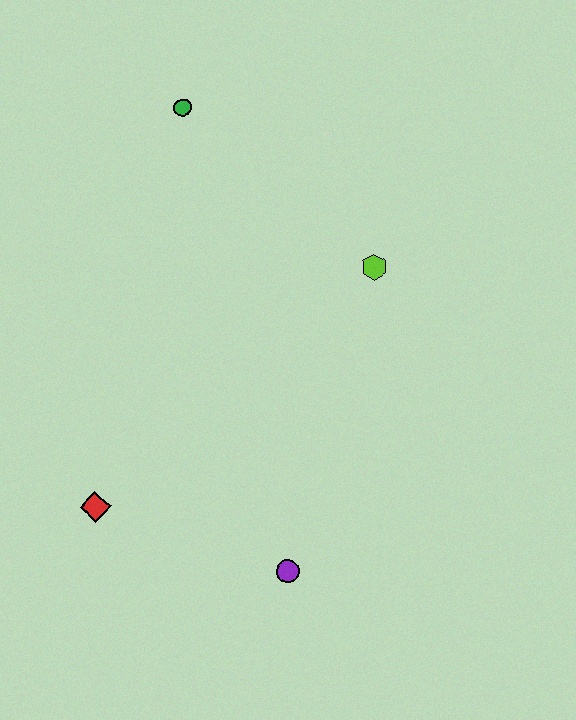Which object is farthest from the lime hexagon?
The red diamond is farthest from the lime hexagon.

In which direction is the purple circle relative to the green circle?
The purple circle is below the green circle.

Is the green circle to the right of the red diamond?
Yes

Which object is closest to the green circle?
The lime hexagon is closest to the green circle.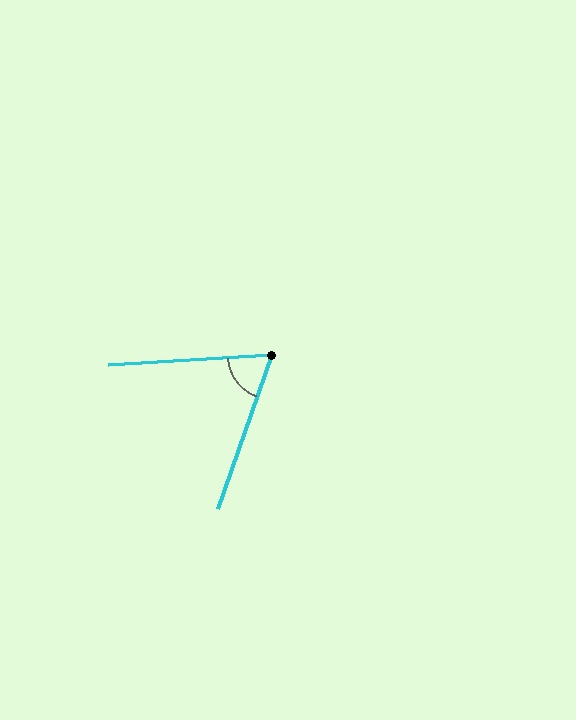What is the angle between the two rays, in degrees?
Approximately 67 degrees.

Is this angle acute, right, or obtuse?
It is acute.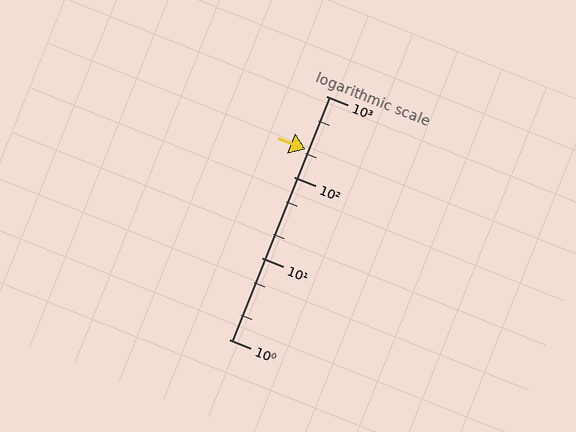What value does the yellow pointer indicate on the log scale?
The pointer indicates approximately 220.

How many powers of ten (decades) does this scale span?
The scale spans 3 decades, from 1 to 1000.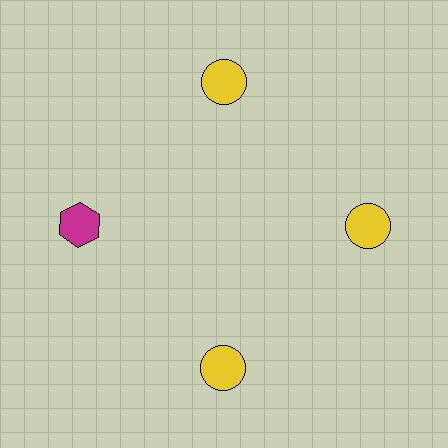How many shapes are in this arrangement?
There are 4 shapes arranged in a ring pattern.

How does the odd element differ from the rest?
It differs in both color (magenta instead of yellow) and shape (hexagon instead of circle).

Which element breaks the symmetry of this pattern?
The magenta hexagon at roughly the 9 o'clock position breaks the symmetry. All other shapes are yellow circles.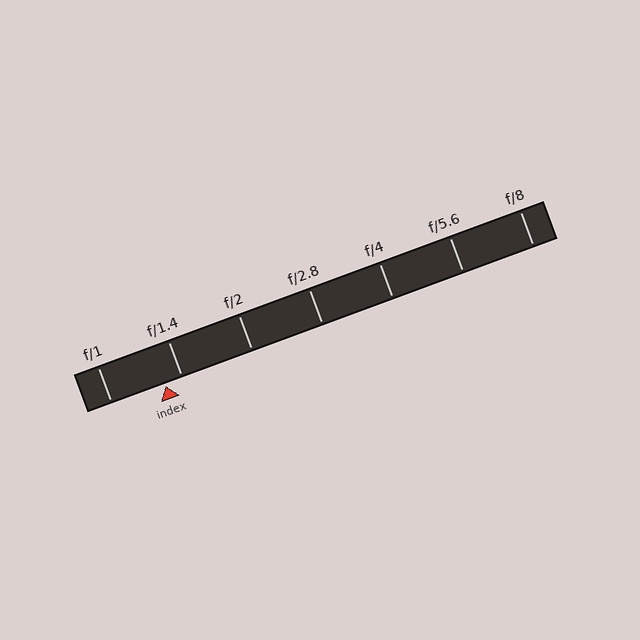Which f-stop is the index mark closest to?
The index mark is closest to f/1.4.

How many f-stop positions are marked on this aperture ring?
There are 7 f-stop positions marked.